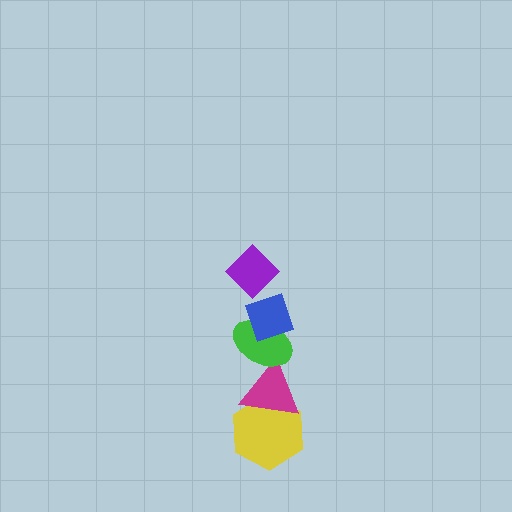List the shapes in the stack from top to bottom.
From top to bottom: the purple diamond, the blue diamond, the green ellipse, the magenta triangle, the yellow hexagon.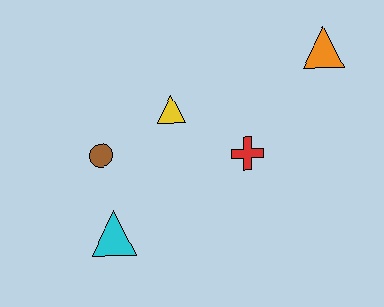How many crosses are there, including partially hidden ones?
There is 1 cross.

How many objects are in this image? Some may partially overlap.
There are 5 objects.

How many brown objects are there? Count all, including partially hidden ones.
There is 1 brown object.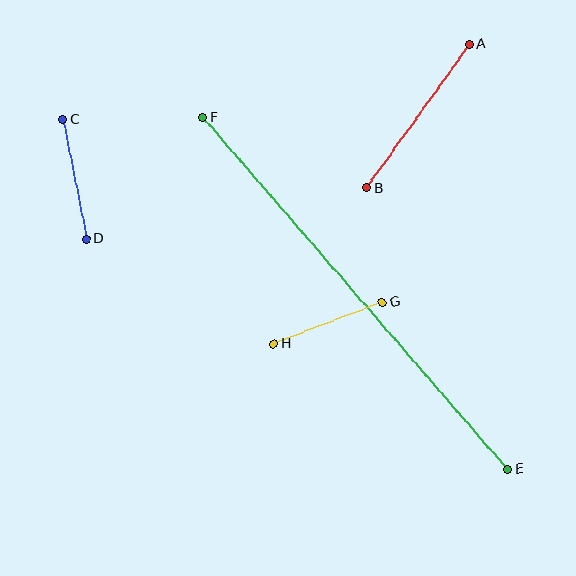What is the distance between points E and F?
The distance is approximately 465 pixels.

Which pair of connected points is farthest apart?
Points E and F are farthest apart.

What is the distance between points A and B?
The distance is approximately 177 pixels.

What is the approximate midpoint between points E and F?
The midpoint is at approximately (355, 293) pixels.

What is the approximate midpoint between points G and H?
The midpoint is at approximately (328, 323) pixels.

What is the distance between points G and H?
The distance is approximately 117 pixels.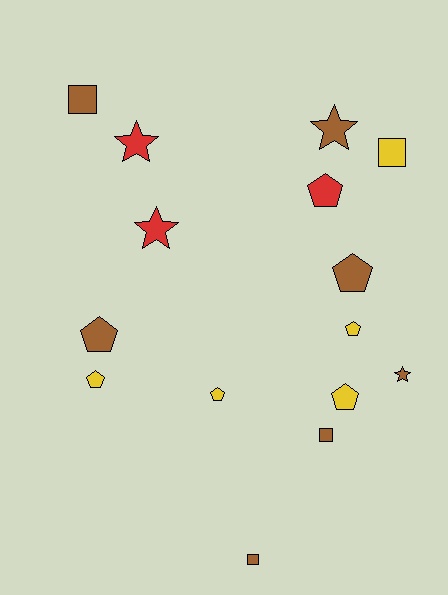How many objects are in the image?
There are 15 objects.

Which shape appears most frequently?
Pentagon, with 7 objects.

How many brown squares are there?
There are 3 brown squares.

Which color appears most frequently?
Brown, with 7 objects.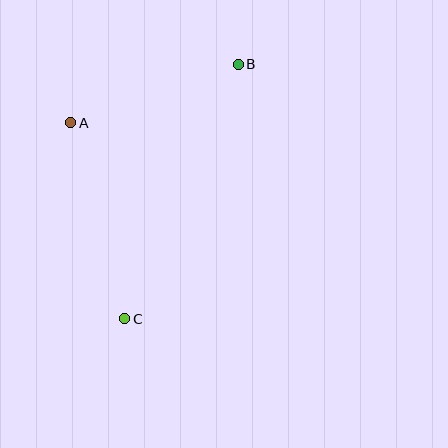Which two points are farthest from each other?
Points B and C are farthest from each other.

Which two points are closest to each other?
Points A and B are closest to each other.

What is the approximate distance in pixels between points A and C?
The distance between A and C is approximately 203 pixels.